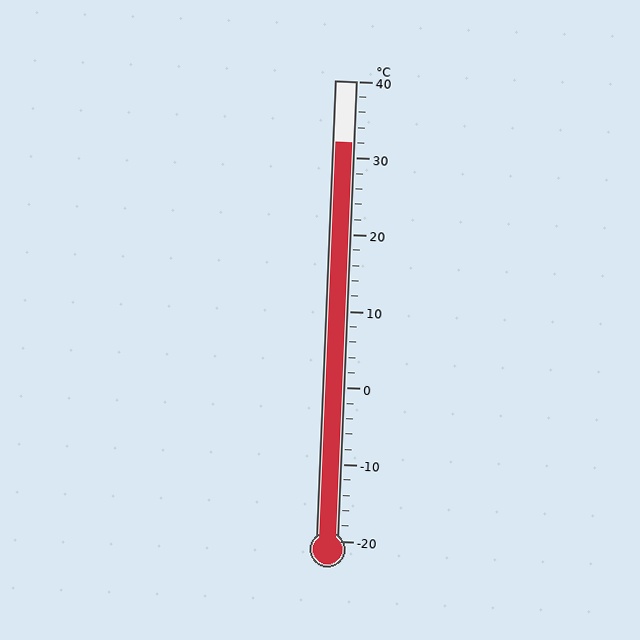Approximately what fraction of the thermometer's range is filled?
The thermometer is filled to approximately 85% of its range.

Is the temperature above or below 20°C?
The temperature is above 20°C.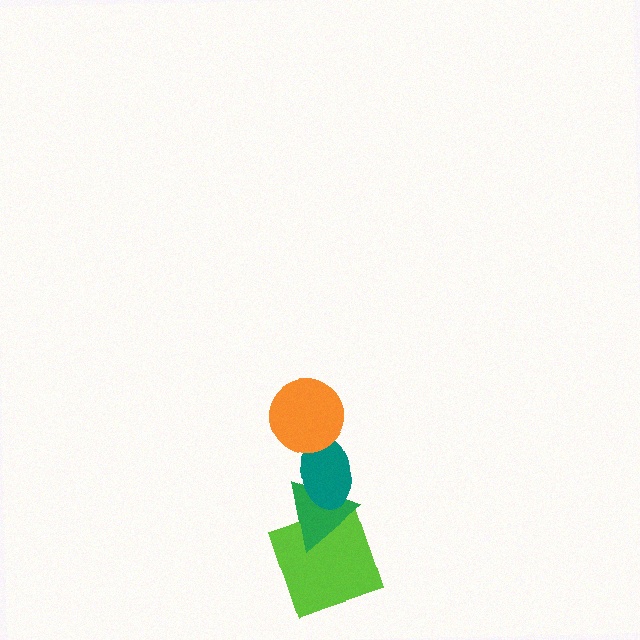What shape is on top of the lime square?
The green triangle is on top of the lime square.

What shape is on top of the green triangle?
The teal ellipse is on top of the green triangle.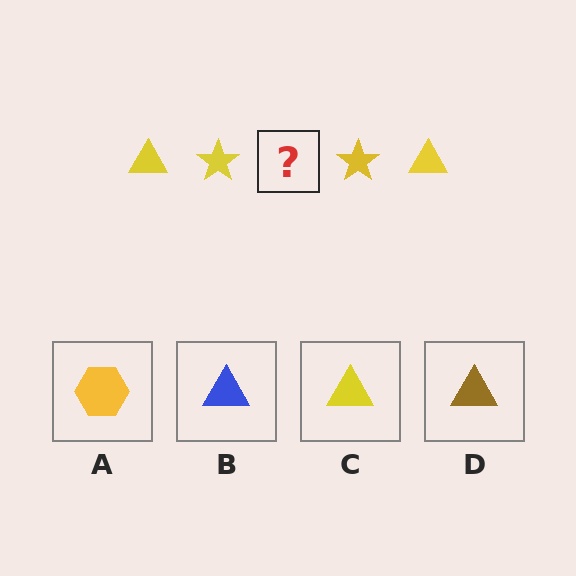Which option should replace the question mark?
Option C.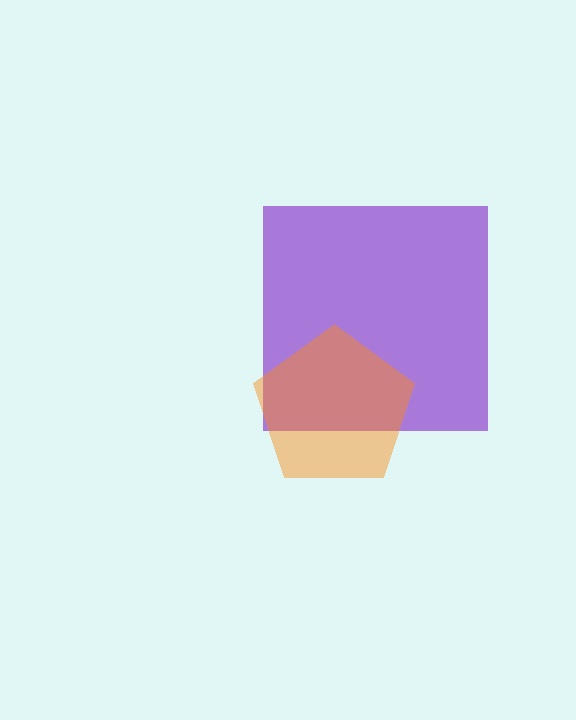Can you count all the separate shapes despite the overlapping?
Yes, there are 2 separate shapes.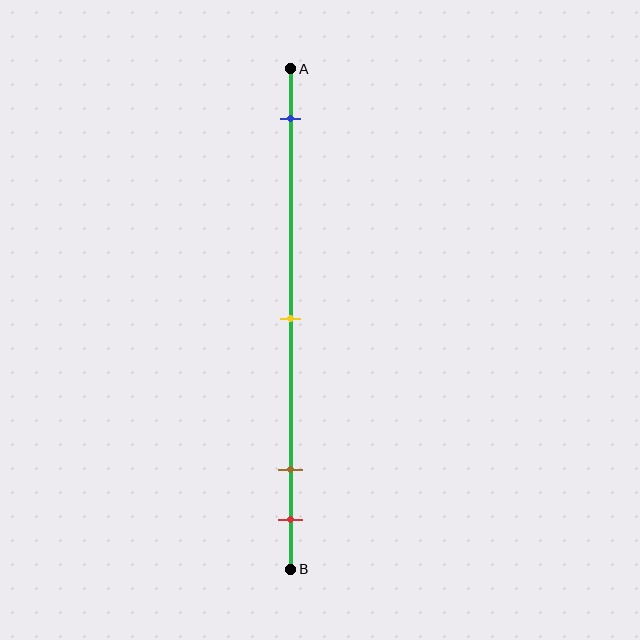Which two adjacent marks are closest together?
The brown and red marks are the closest adjacent pair.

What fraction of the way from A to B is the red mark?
The red mark is approximately 90% (0.9) of the way from A to B.